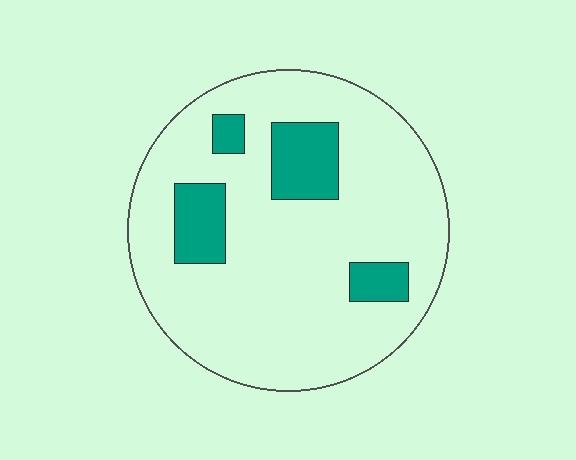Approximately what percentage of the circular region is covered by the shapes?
Approximately 15%.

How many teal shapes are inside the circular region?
4.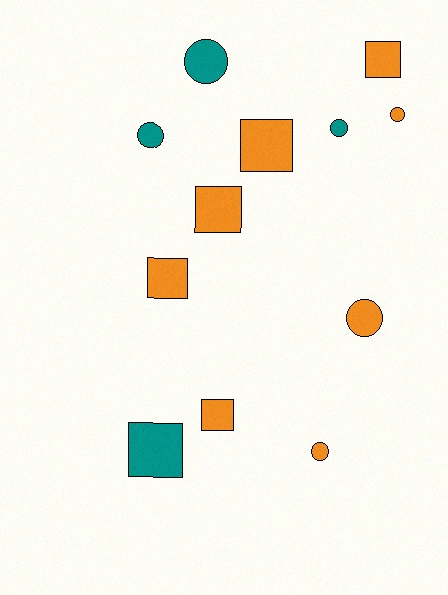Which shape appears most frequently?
Circle, with 6 objects.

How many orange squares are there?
There are 5 orange squares.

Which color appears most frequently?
Orange, with 8 objects.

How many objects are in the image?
There are 12 objects.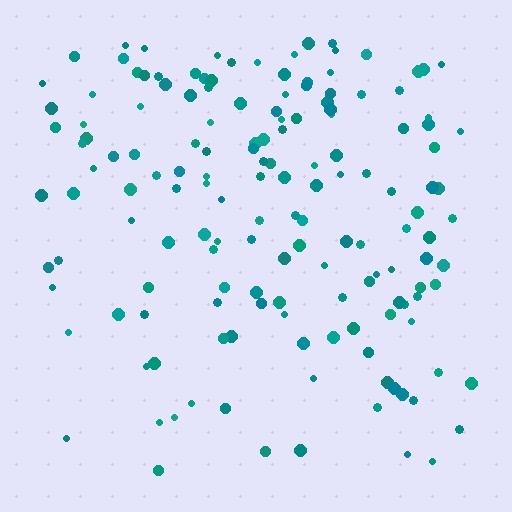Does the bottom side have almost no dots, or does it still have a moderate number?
Still a moderate number, just noticeably fewer than the top.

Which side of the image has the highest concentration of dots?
The top.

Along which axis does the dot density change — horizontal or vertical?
Vertical.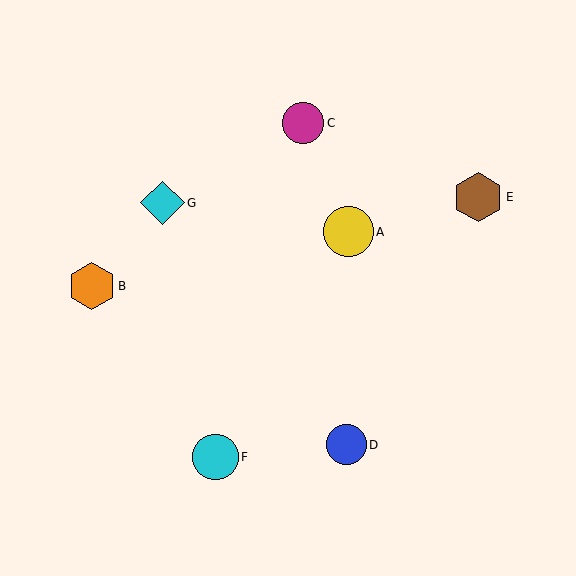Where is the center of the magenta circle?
The center of the magenta circle is at (303, 123).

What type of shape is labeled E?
Shape E is a brown hexagon.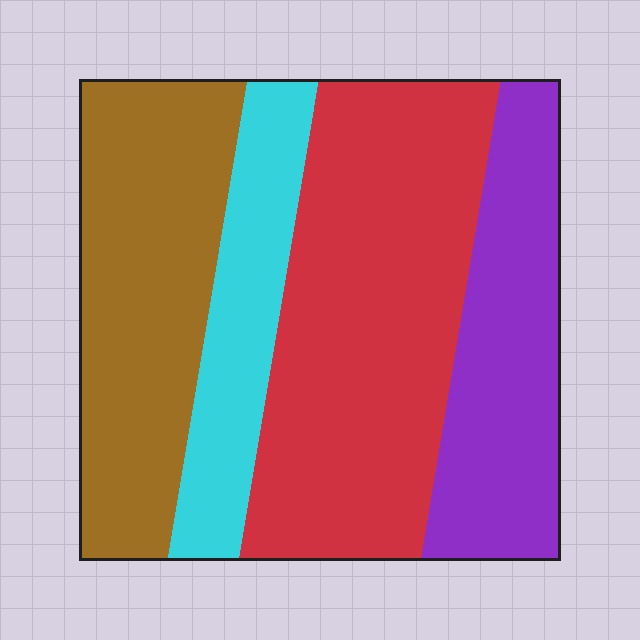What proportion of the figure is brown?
Brown takes up about one quarter (1/4) of the figure.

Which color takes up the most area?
Red, at roughly 40%.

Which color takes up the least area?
Cyan, at roughly 15%.